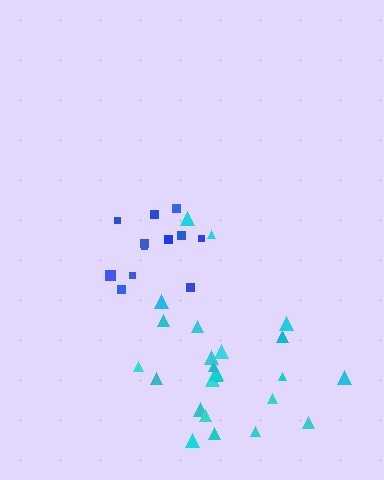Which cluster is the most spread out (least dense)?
Cyan.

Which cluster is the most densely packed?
Blue.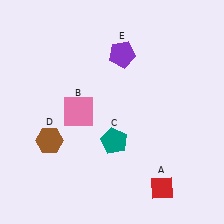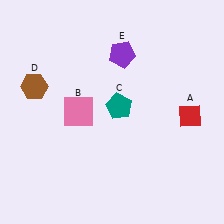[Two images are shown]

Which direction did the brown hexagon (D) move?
The brown hexagon (D) moved up.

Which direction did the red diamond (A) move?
The red diamond (A) moved up.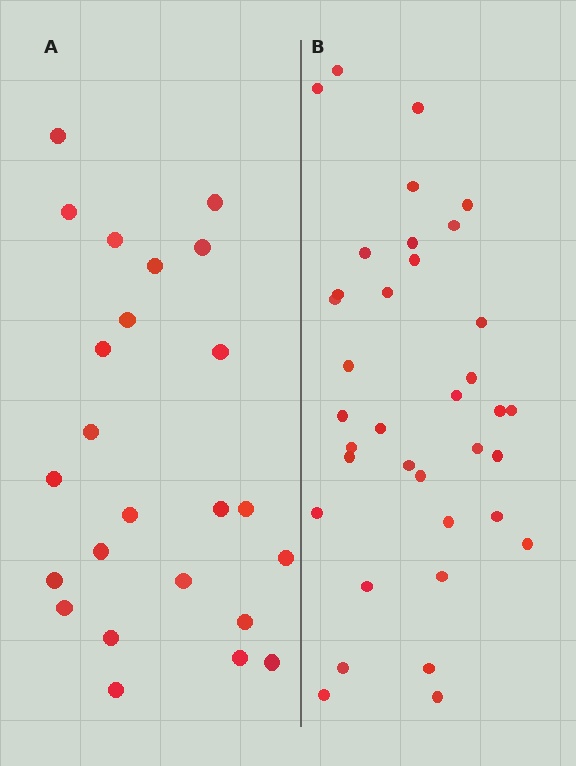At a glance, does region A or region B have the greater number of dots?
Region B (the right region) has more dots.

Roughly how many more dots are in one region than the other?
Region B has roughly 12 or so more dots than region A.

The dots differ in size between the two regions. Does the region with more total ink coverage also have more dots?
No. Region A has more total ink coverage because its dots are larger, but region B actually contains more individual dots. Total area can be misleading — the number of items is what matters here.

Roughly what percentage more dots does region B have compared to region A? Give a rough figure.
About 50% more.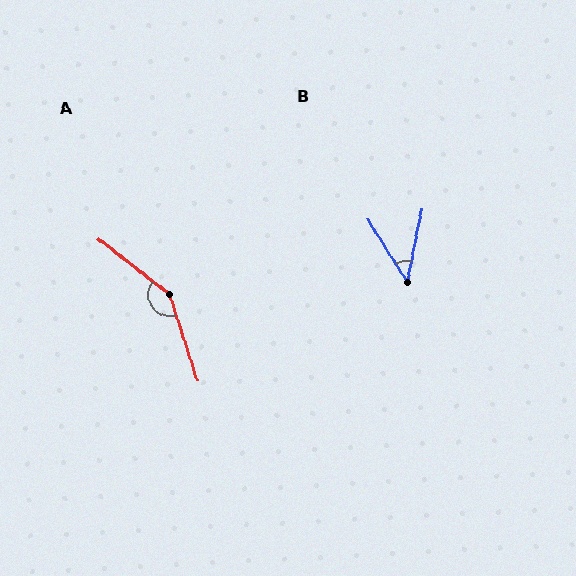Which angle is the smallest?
B, at approximately 44 degrees.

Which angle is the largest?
A, at approximately 146 degrees.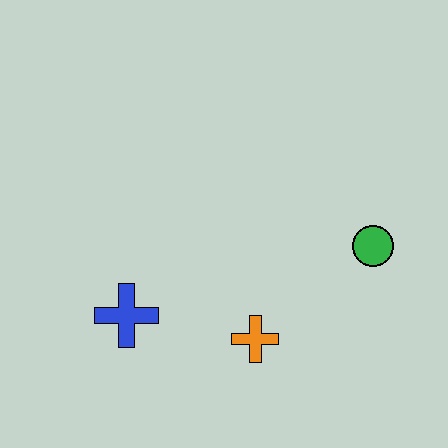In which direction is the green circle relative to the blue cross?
The green circle is to the right of the blue cross.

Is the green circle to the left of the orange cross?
No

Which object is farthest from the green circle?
The blue cross is farthest from the green circle.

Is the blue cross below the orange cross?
No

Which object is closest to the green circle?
The orange cross is closest to the green circle.